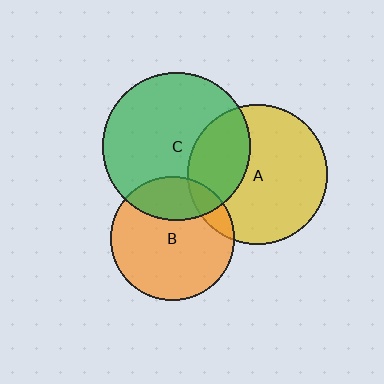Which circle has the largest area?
Circle C (green).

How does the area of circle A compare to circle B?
Approximately 1.3 times.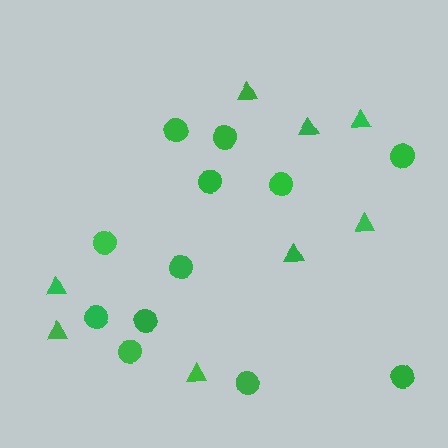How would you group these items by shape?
There are 2 groups: one group of circles (12) and one group of triangles (8).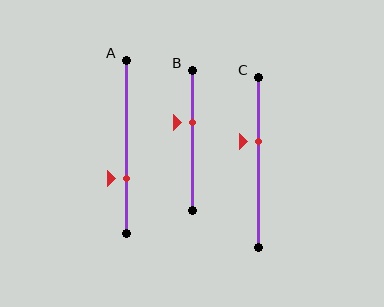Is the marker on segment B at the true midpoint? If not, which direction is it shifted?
No, the marker on segment B is shifted upward by about 13% of the segment length.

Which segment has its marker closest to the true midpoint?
Segment C has its marker closest to the true midpoint.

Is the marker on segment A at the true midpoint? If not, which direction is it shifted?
No, the marker on segment A is shifted downward by about 18% of the segment length.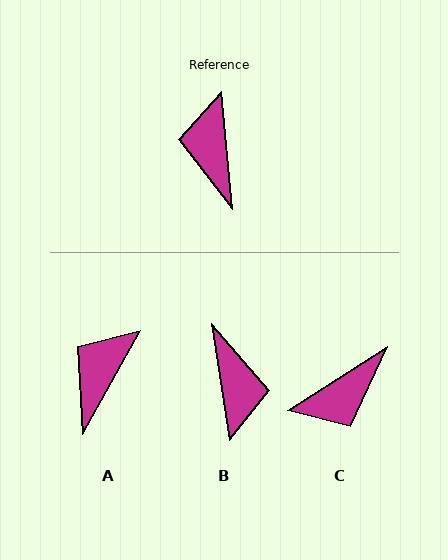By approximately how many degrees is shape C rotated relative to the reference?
Approximately 118 degrees counter-clockwise.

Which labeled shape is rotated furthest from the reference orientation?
B, about 177 degrees away.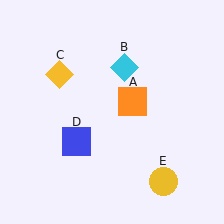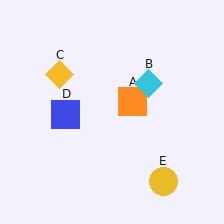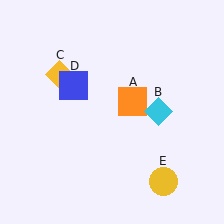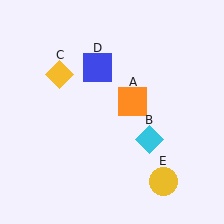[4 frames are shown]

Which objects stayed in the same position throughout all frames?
Orange square (object A) and yellow diamond (object C) and yellow circle (object E) remained stationary.